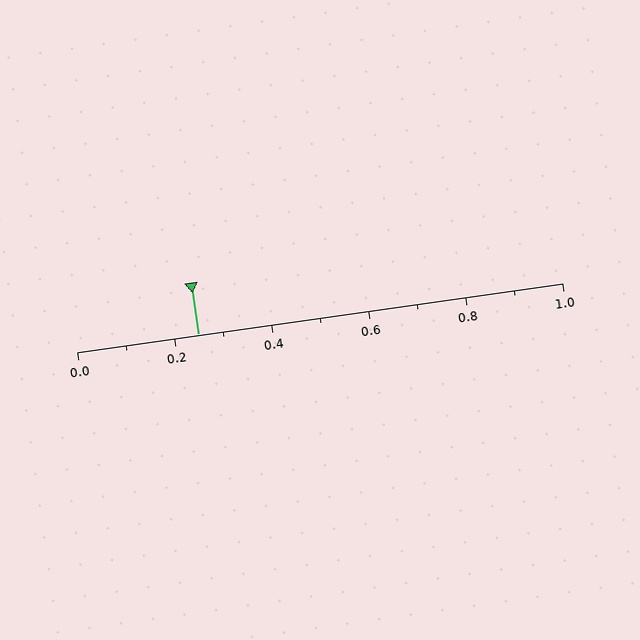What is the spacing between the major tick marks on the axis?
The major ticks are spaced 0.2 apart.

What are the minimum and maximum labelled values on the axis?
The axis runs from 0.0 to 1.0.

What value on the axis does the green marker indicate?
The marker indicates approximately 0.25.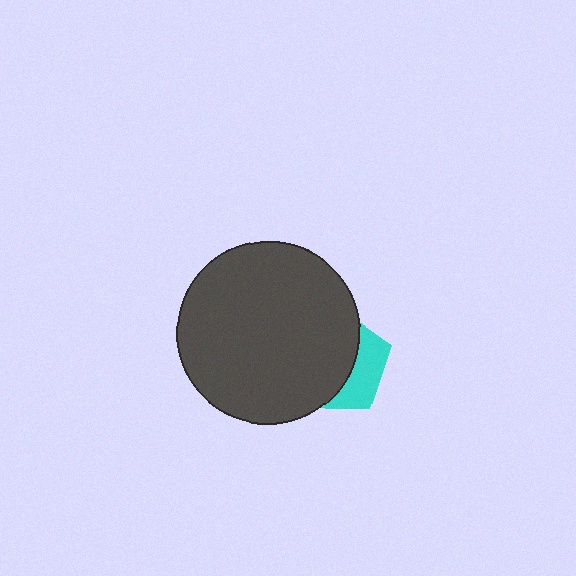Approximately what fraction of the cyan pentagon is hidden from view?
Roughly 66% of the cyan pentagon is hidden behind the dark gray circle.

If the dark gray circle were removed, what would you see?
You would see the complete cyan pentagon.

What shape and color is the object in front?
The object in front is a dark gray circle.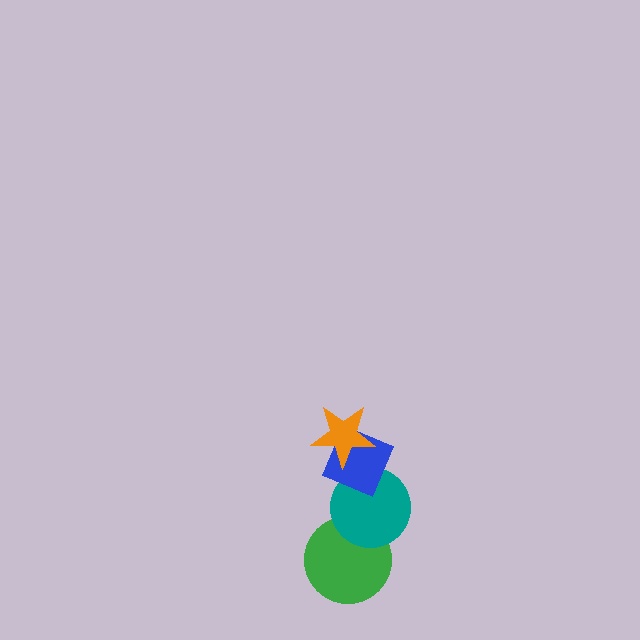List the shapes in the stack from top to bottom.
From top to bottom: the orange star, the blue diamond, the teal circle, the green circle.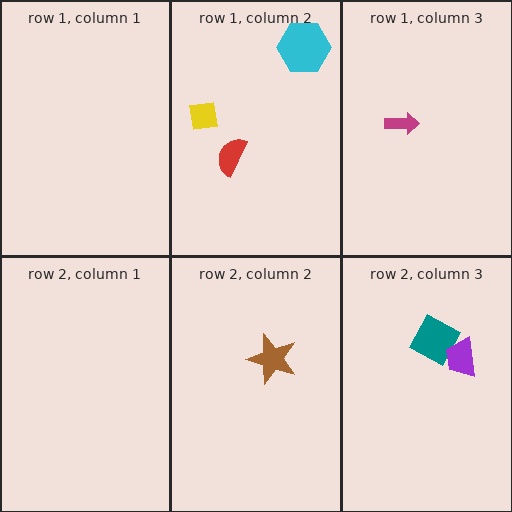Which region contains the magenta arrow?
The row 1, column 3 region.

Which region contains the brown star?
The row 2, column 2 region.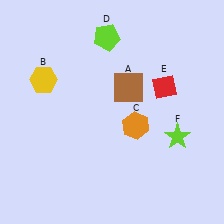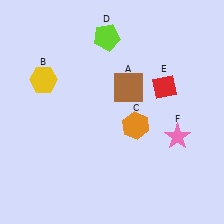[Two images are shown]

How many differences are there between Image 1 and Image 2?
There is 1 difference between the two images.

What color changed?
The star (F) changed from lime in Image 1 to pink in Image 2.